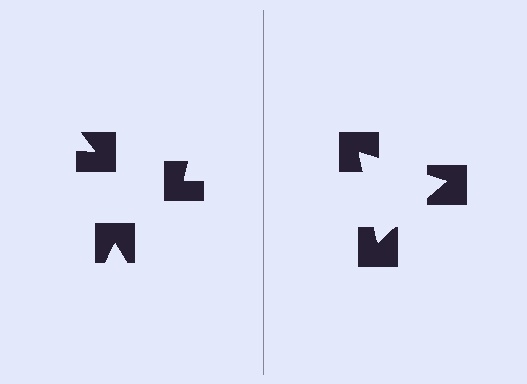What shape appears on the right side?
An illusory triangle.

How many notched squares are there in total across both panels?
6 — 3 on each side.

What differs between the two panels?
The notched squares are positioned identically on both sides; only the wedge orientations differ. On the right they align to a triangle; on the left they are misaligned.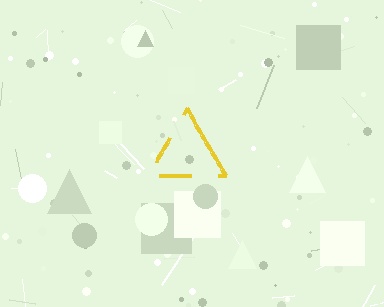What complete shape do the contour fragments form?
The contour fragments form a triangle.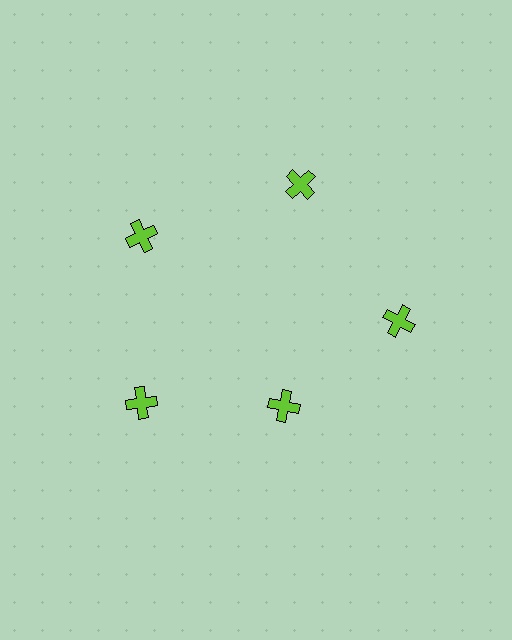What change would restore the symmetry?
The symmetry would be restored by moving it outward, back onto the ring so that all 5 crosses sit at equal angles and equal distance from the center.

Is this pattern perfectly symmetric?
No. The 5 lime crosses are arranged in a ring, but one element near the 5 o'clock position is pulled inward toward the center, breaking the 5-fold rotational symmetry.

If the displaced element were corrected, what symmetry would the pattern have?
It would have 5-fold rotational symmetry — the pattern would map onto itself every 72 degrees.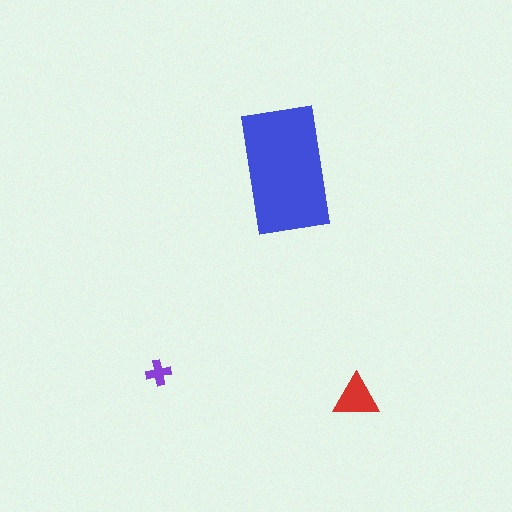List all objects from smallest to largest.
The purple cross, the red triangle, the blue rectangle.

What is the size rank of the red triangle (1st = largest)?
2nd.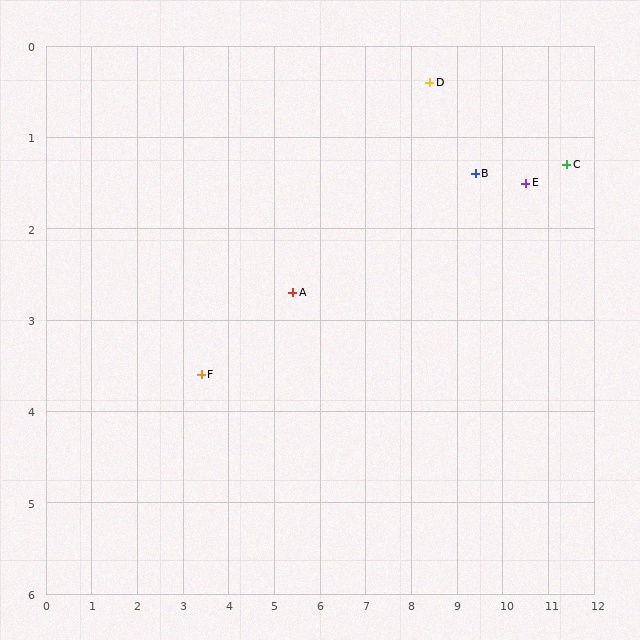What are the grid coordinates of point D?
Point D is at approximately (8.4, 0.4).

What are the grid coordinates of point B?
Point B is at approximately (9.4, 1.4).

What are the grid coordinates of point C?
Point C is at approximately (11.4, 1.3).